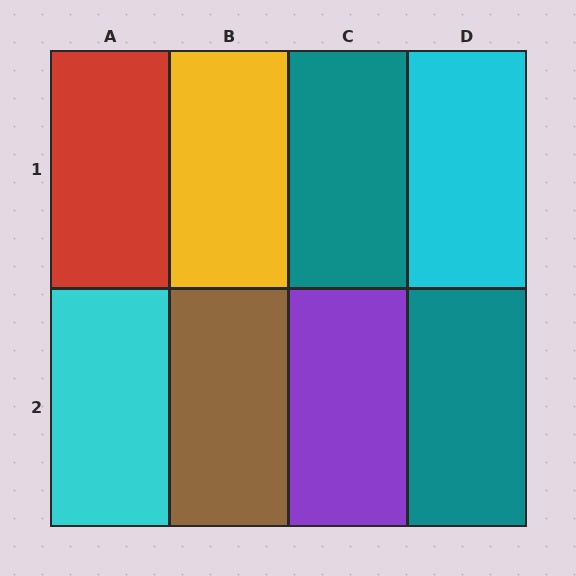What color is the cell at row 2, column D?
Teal.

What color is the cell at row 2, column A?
Cyan.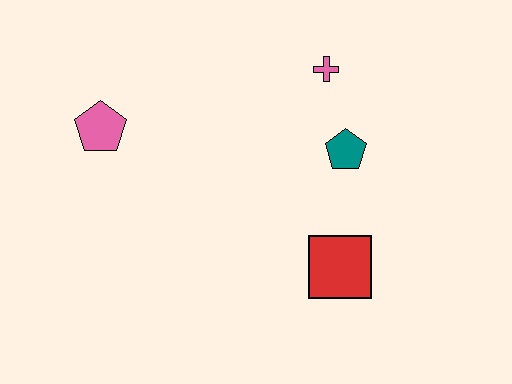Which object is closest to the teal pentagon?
The pink cross is closest to the teal pentagon.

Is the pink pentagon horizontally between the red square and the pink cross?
No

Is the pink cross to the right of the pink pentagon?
Yes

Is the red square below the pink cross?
Yes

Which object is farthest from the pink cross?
The pink pentagon is farthest from the pink cross.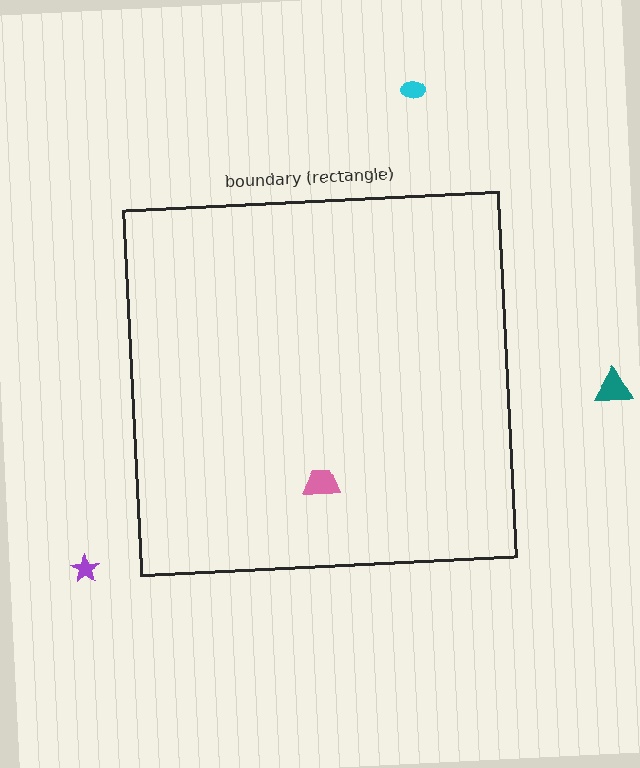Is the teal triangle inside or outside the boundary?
Outside.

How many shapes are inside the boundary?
1 inside, 3 outside.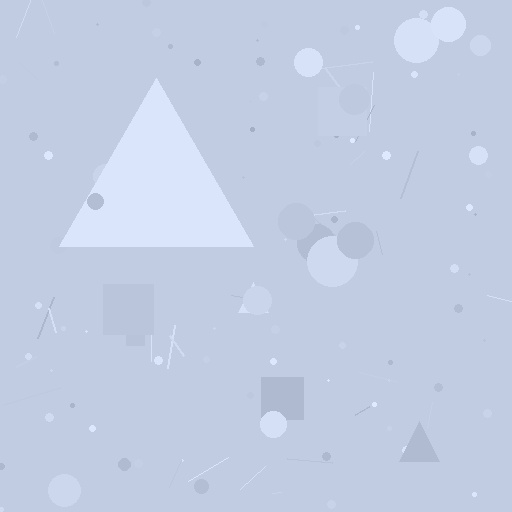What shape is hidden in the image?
A triangle is hidden in the image.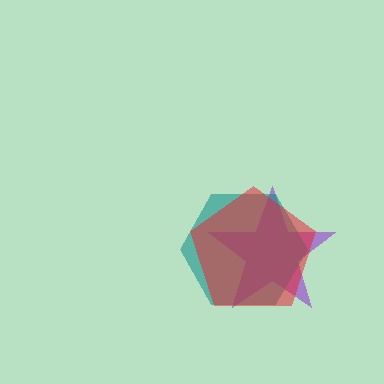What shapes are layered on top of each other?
The layered shapes are: a purple star, a teal hexagon, a red pentagon.